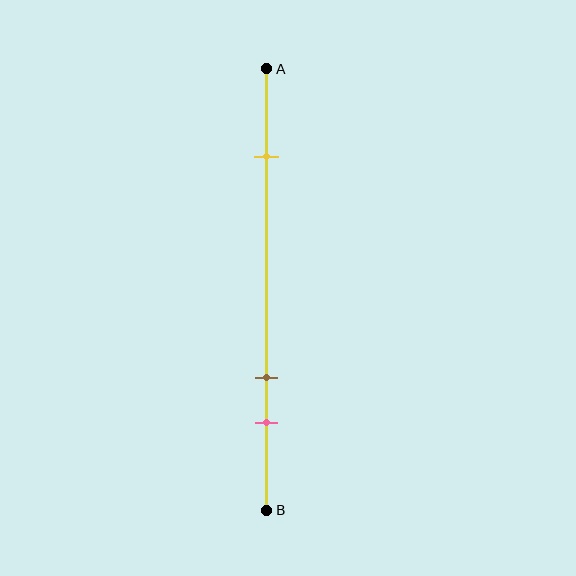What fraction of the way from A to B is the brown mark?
The brown mark is approximately 70% (0.7) of the way from A to B.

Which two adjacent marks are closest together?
The brown and pink marks are the closest adjacent pair.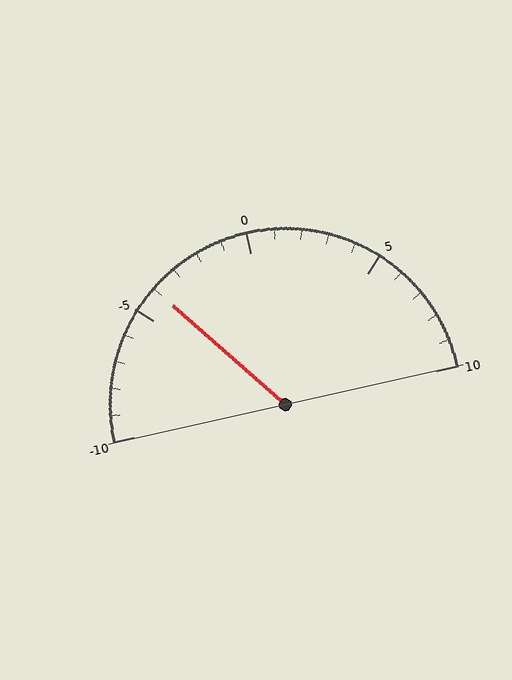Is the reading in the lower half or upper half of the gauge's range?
The reading is in the lower half of the range (-10 to 10).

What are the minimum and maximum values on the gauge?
The gauge ranges from -10 to 10.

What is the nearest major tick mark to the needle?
The nearest major tick mark is -5.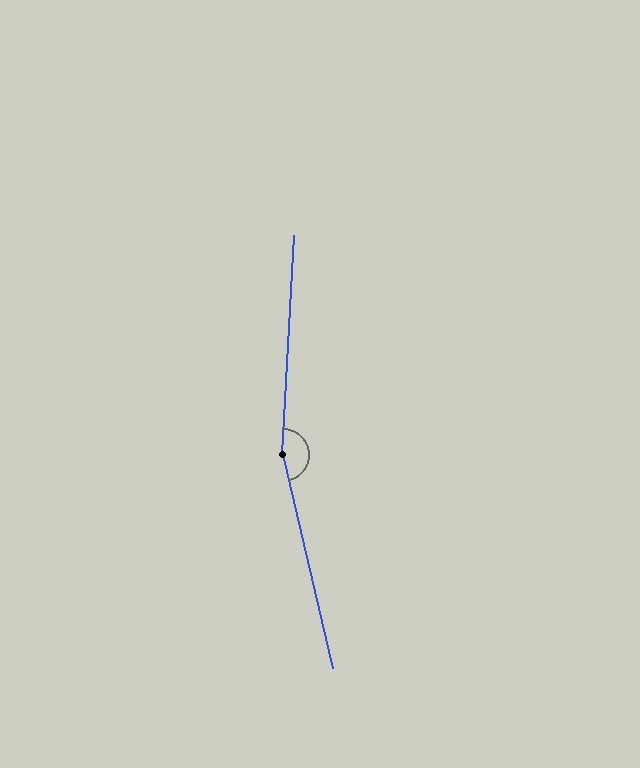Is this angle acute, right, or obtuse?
It is obtuse.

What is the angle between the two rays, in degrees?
Approximately 164 degrees.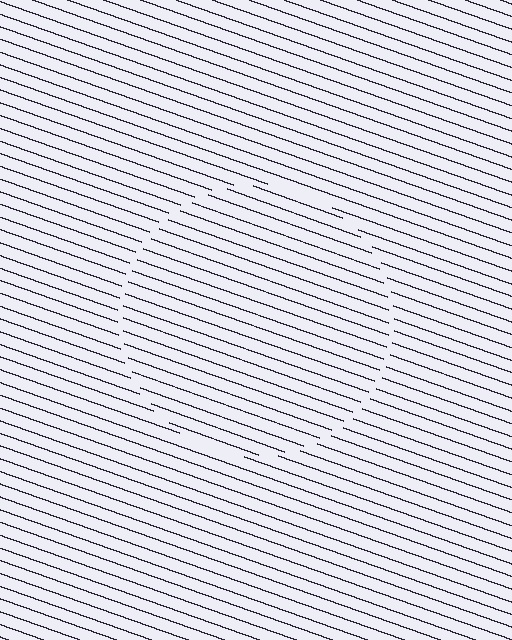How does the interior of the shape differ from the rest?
The interior of the shape contains the same grating, shifted by half a period — the contour is defined by the phase discontinuity where line-ends from the inner and outer gratings abut.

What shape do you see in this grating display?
An illusory circle. The interior of the shape contains the same grating, shifted by half a period — the contour is defined by the phase discontinuity where line-ends from the inner and outer gratings abut.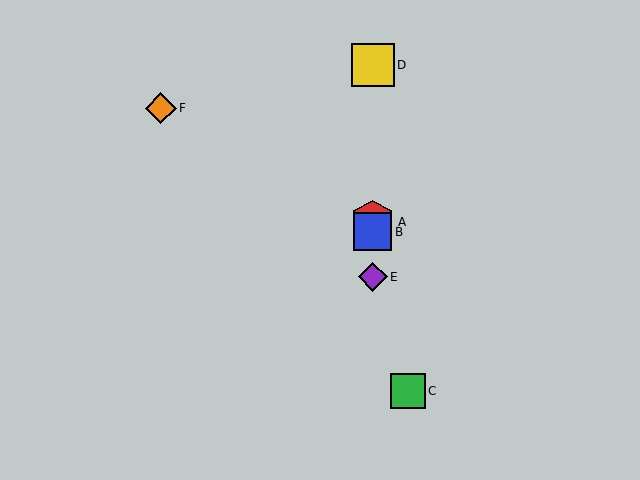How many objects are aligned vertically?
4 objects (A, B, D, E) are aligned vertically.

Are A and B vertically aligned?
Yes, both are at x≈373.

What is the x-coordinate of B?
Object B is at x≈373.